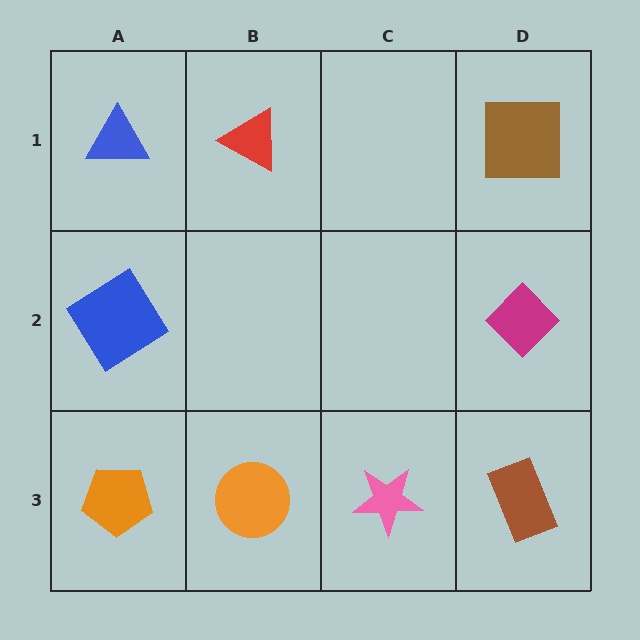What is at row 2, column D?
A magenta diamond.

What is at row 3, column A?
An orange pentagon.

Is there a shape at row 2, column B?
No, that cell is empty.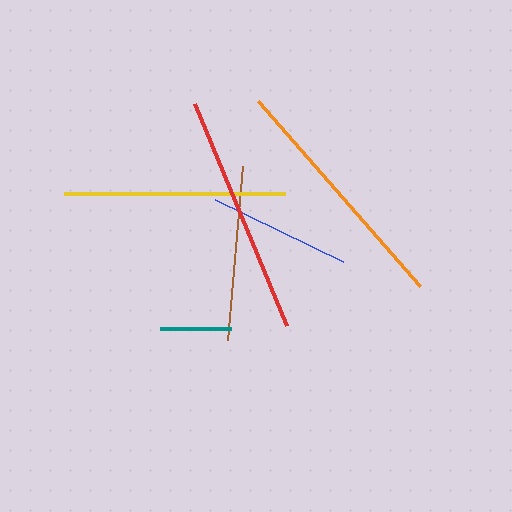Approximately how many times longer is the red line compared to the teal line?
The red line is approximately 3.4 times the length of the teal line.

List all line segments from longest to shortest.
From longest to shortest: orange, red, yellow, brown, blue, teal.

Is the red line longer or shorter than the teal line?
The red line is longer than the teal line.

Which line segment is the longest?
The orange line is the longest at approximately 246 pixels.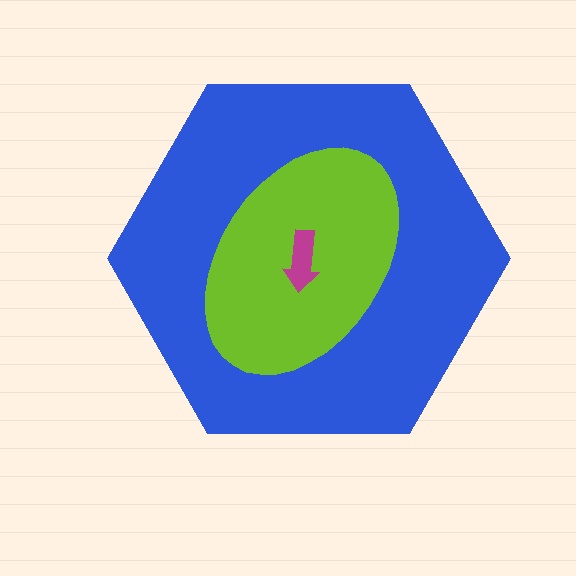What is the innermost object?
The magenta arrow.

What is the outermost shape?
The blue hexagon.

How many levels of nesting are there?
3.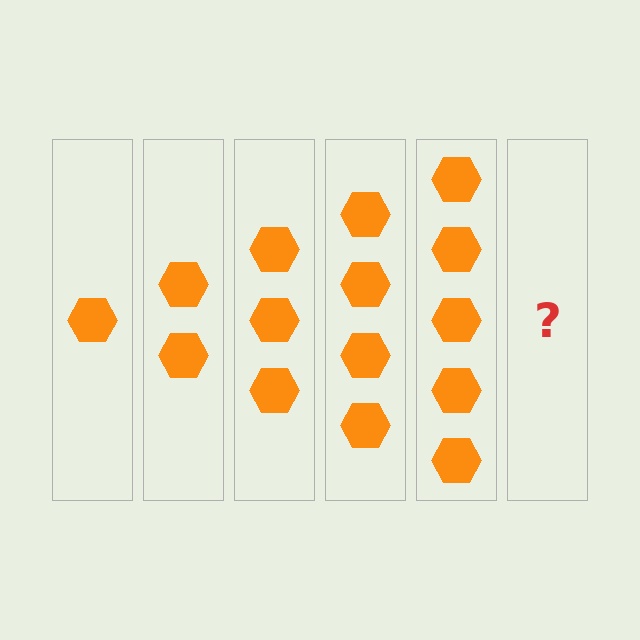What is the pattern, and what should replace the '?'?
The pattern is that each step adds one more hexagon. The '?' should be 6 hexagons.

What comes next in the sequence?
The next element should be 6 hexagons.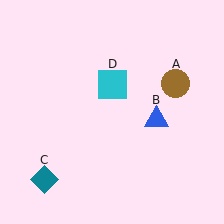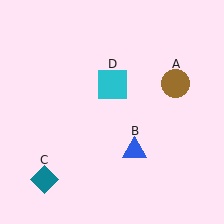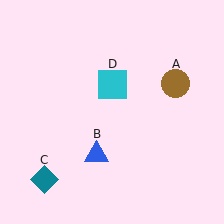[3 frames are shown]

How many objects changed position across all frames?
1 object changed position: blue triangle (object B).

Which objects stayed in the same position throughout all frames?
Brown circle (object A) and teal diamond (object C) and cyan square (object D) remained stationary.